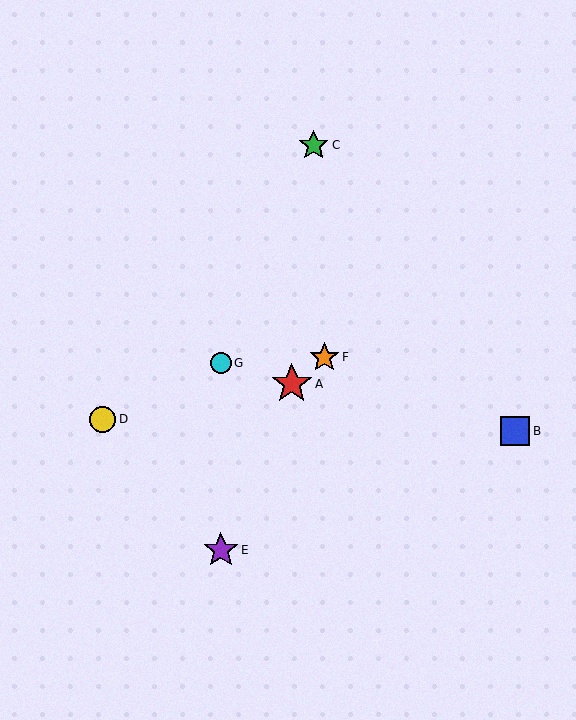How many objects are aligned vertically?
2 objects (E, G) are aligned vertically.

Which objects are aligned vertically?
Objects E, G are aligned vertically.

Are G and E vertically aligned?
Yes, both are at x≈221.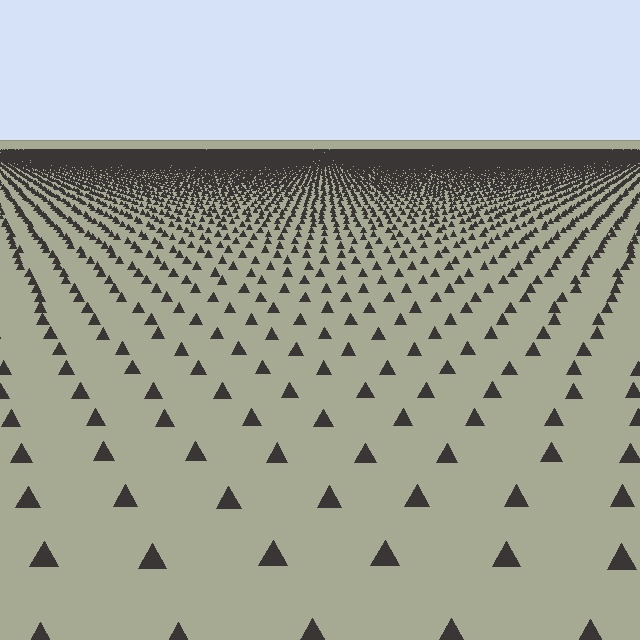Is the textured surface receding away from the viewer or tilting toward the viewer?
The surface is receding away from the viewer. Texture elements get smaller and denser toward the top.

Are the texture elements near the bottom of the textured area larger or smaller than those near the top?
Larger. Near the bottom, elements are closer to the viewer and appear at a bigger on-screen size.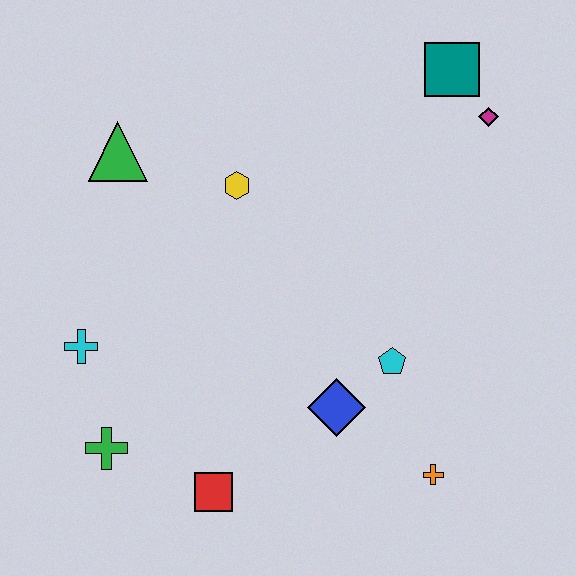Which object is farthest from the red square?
The teal square is farthest from the red square.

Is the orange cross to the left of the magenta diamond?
Yes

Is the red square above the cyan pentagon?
No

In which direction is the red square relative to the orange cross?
The red square is to the left of the orange cross.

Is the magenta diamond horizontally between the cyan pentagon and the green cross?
No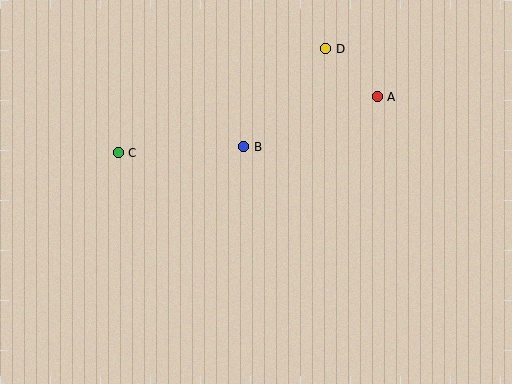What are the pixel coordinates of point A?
Point A is at (377, 97).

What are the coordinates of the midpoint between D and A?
The midpoint between D and A is at (351, 73).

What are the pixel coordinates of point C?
Point C is at (118, 153).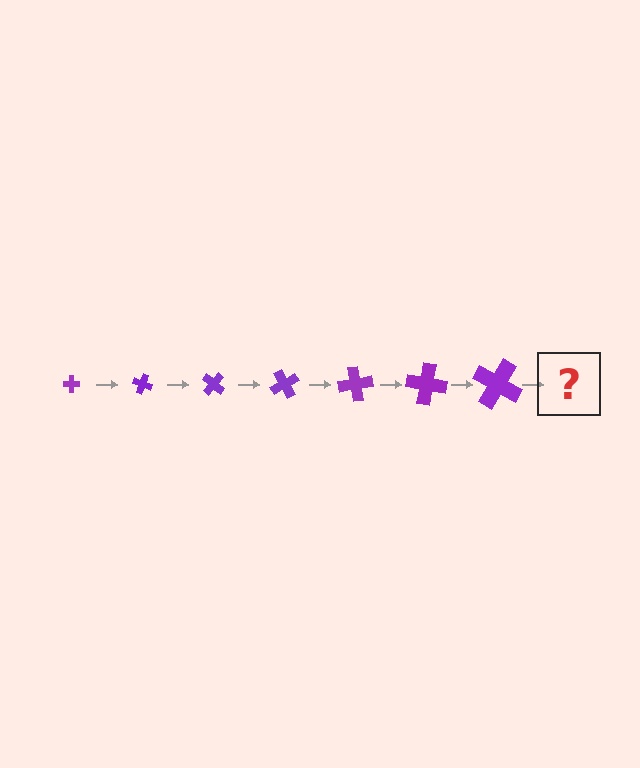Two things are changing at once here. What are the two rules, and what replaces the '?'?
The two rules are that the cross grows larger each step and it rotates 20 degrees each step. The '?' should be a cross, larger than the previous one and rotated 140 degrees from the start.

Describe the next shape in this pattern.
It should be a cross, larger than the previous one and rotated 140 degrees from the start.